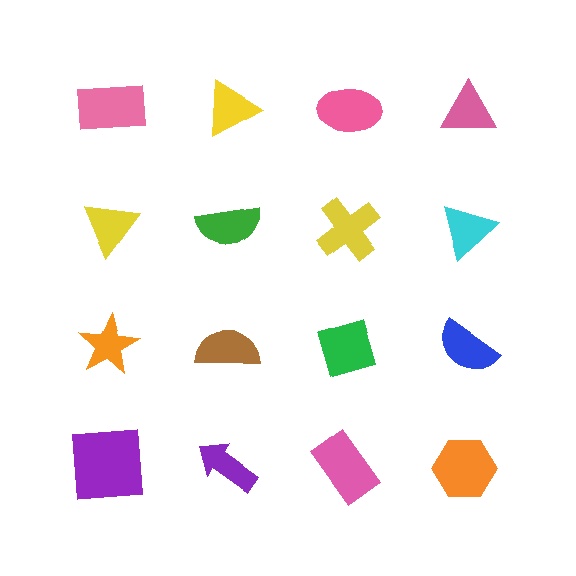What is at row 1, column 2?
A yellow triangle.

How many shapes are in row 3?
4 shapes.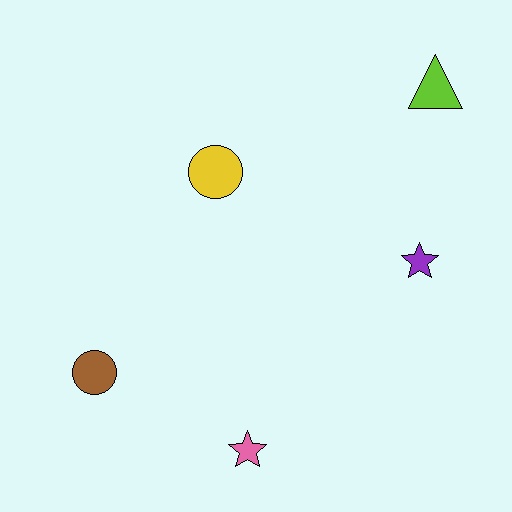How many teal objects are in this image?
There are no teal objects.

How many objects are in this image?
There are 5 objects.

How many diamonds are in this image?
There are no diamonds.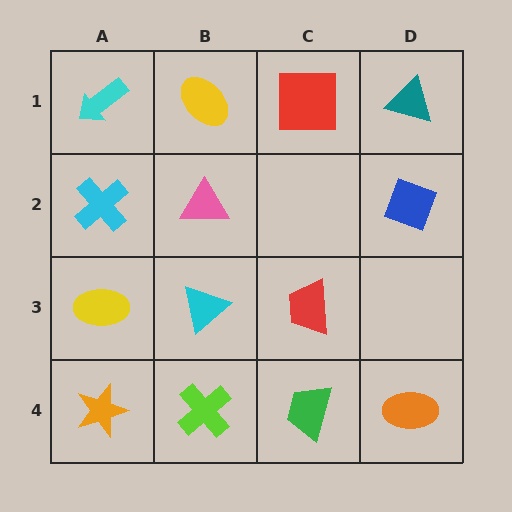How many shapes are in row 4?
4 shapes.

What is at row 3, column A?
A yellow ellipse.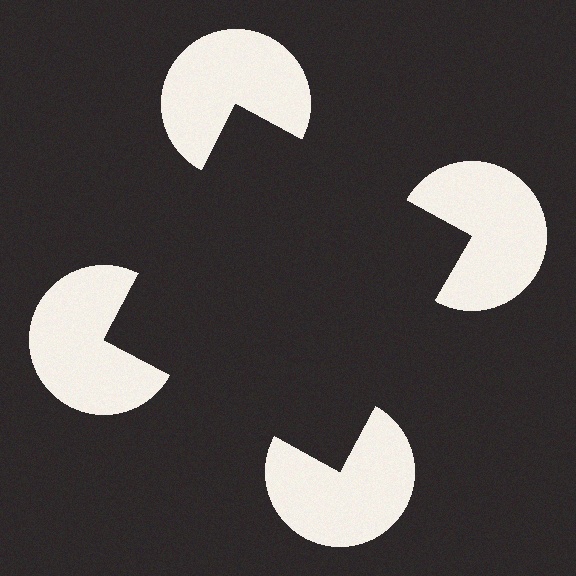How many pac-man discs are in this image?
There are 4 — one at each vertex of the illusory square.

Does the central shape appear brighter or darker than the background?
It typically appears slightly darker than the background, even though no actual brightness change is drawn.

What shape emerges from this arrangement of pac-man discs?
An illusory square — its edges are inferred from the aligned wedge cuts in the pac-man discs, not physically drawn.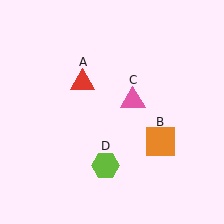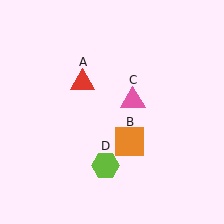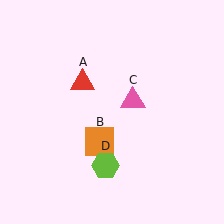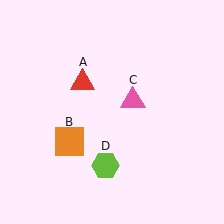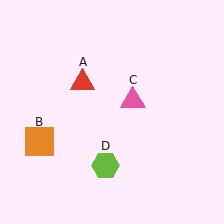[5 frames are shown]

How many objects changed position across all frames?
1 object changed position: orange square (object B).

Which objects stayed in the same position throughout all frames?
Red triangle (object A) and pink triangle (object C) and lime hexagon (object D) remained stationary.